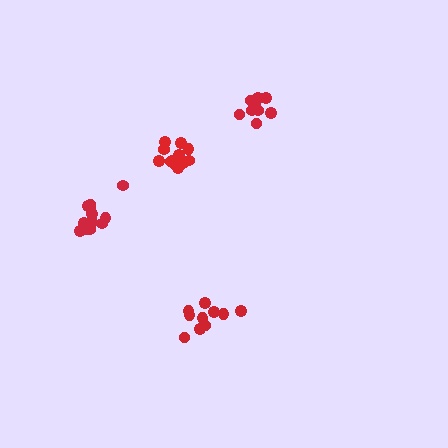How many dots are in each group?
Group 1: 13 dots, Group 2: 9 dots, Group 3: 10 dots, Group 4: 14 dots (46 total).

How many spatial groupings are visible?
There are 4 spatial groupings.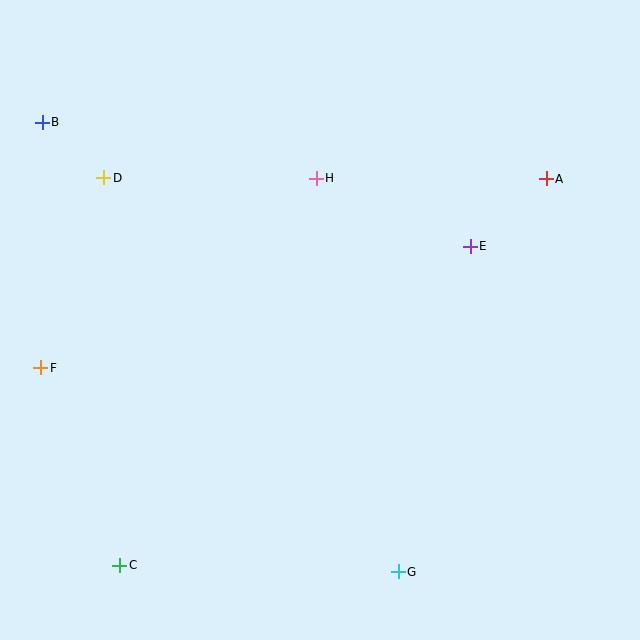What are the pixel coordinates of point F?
Point F is at (41, 368).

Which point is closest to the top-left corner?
Point B is closest to the top-left corner.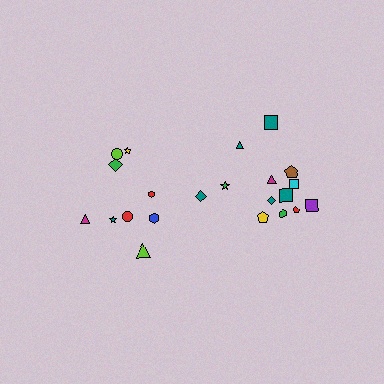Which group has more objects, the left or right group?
The right group.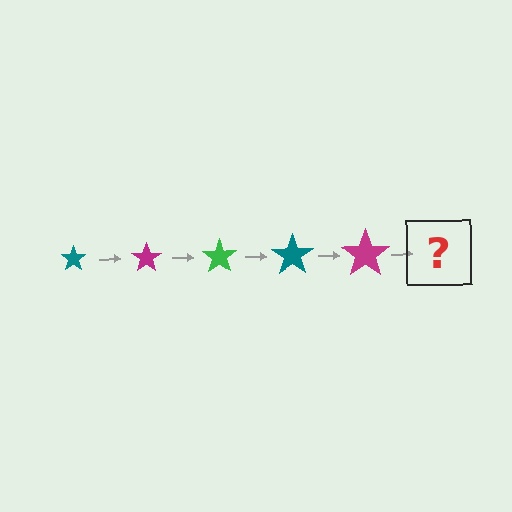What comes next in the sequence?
The next element should be a green star, larger than the previous one.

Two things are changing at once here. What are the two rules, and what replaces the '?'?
The two rules are that the star grows larger each step and the color cycles through teal, magenta, and green. The '?' should be a green star, larger than the previous one.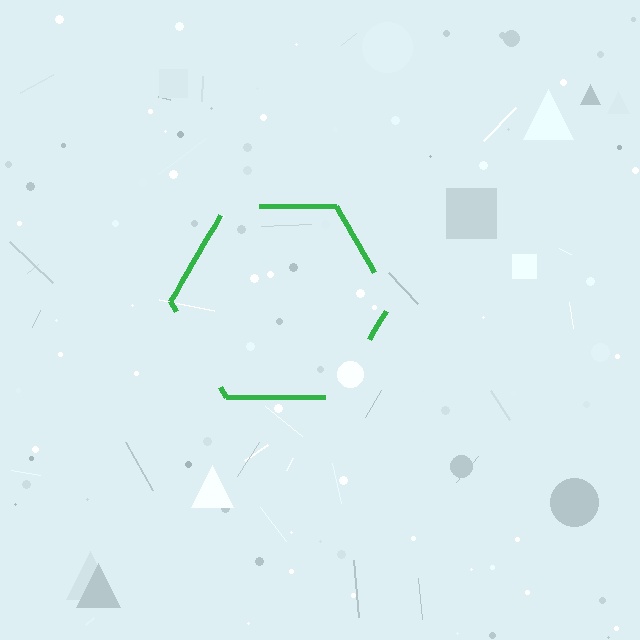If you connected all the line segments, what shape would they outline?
They would outline a hexagon.